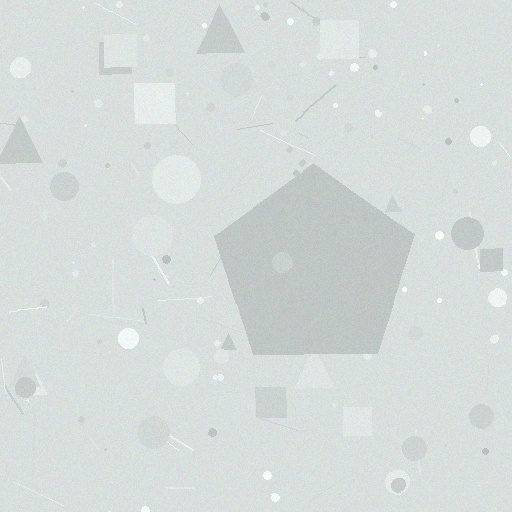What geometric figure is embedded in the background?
A pentagon is embedded in the background.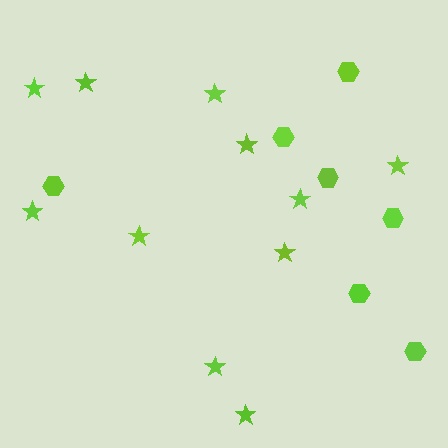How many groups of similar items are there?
There are 2 groups: one group of stars (11) and one group of hexagons (7).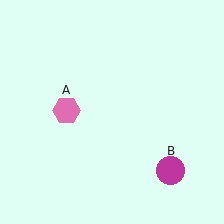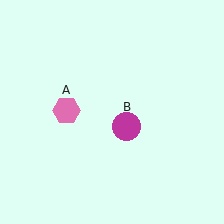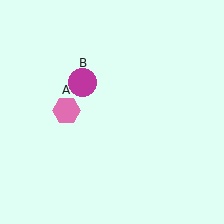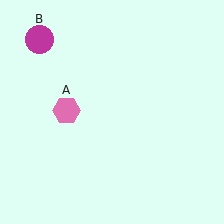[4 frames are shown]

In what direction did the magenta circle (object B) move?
The magenta circle (object B) moved up and to the left.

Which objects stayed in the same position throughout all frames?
Pink hexagon (object A) remained stationary.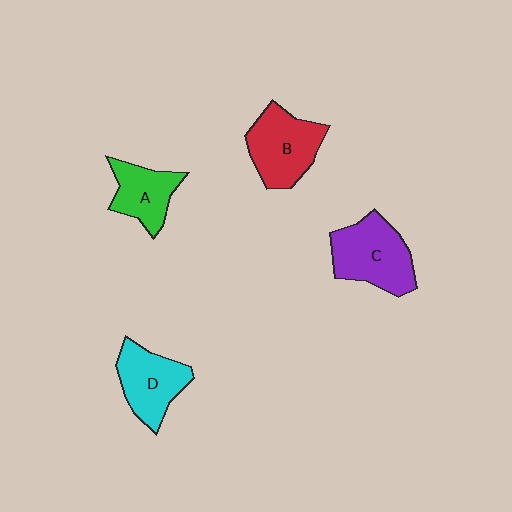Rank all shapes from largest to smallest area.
From largest to smallest: C (purple), B (red), D (cyan), A (green).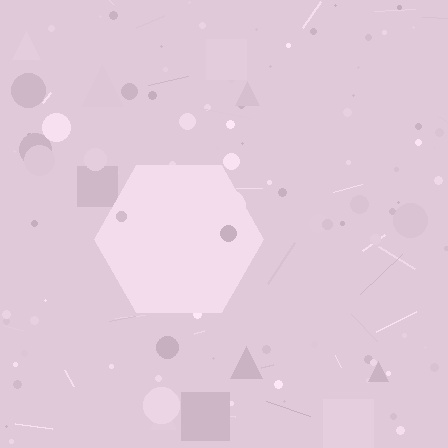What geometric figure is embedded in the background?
A hexagon is embedded in the background.